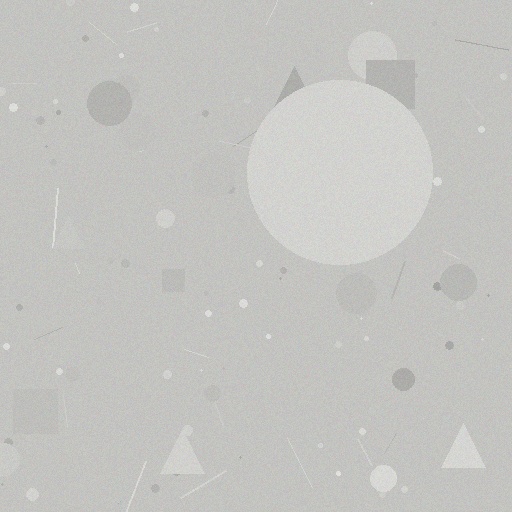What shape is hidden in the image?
A circle is hidden in the image.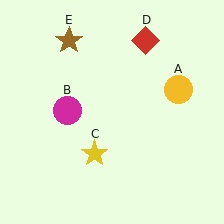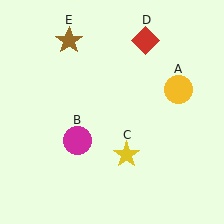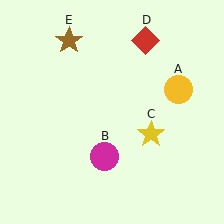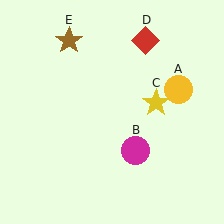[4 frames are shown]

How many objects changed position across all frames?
2 objects changed position: magenta circle (object B), yellow star (object C).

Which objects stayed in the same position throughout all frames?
Yellow circle (object A) and red diamond (object D) and brown star (object E) remained stationary.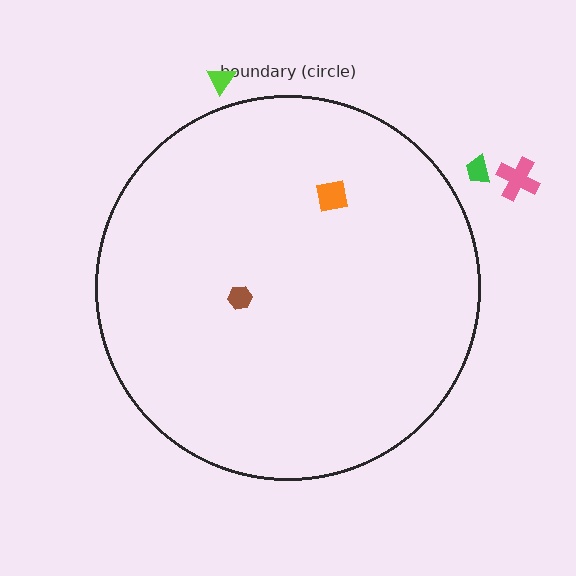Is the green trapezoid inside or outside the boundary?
Outside.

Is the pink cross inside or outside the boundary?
Outside.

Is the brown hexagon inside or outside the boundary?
Inside.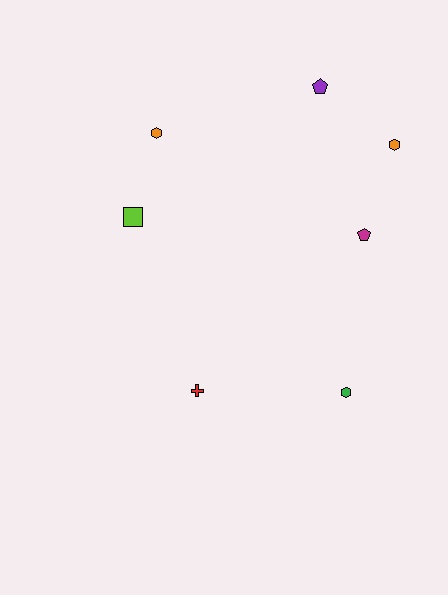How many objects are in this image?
There are 7 objects.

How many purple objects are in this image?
There is 1 purple object.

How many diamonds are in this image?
There are no diamonds.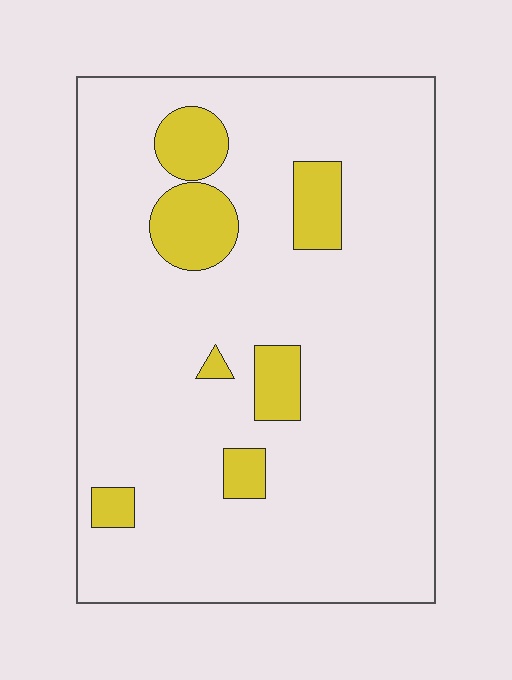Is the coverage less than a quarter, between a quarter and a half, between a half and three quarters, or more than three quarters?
Less than a quarter.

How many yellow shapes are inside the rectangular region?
7.